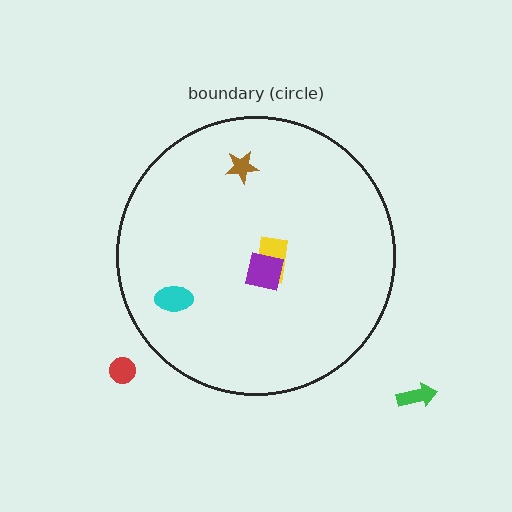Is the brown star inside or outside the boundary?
Inside.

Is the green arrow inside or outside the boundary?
Outside.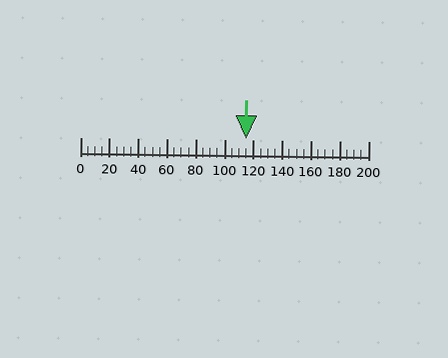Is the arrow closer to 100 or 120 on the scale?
The arrow is closer to 120.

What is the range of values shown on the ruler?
The ruler shows values from 0 to 200.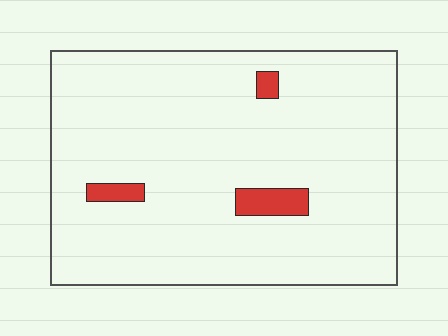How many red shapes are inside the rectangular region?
3.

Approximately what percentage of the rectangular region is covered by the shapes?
Approximately 5%.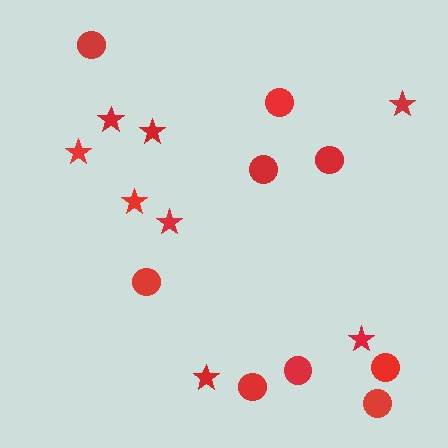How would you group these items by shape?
There are 2 groups: one group of stars (8) and one group of circles (9).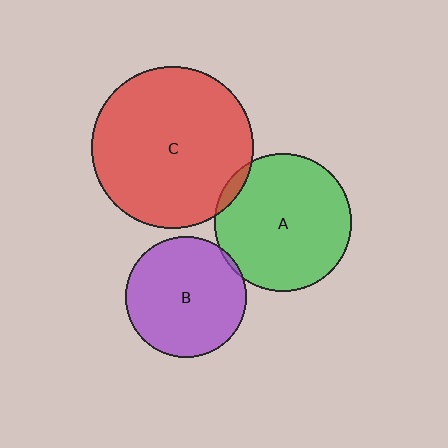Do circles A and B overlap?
Yes.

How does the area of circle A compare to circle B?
Approximately 1.3 times.